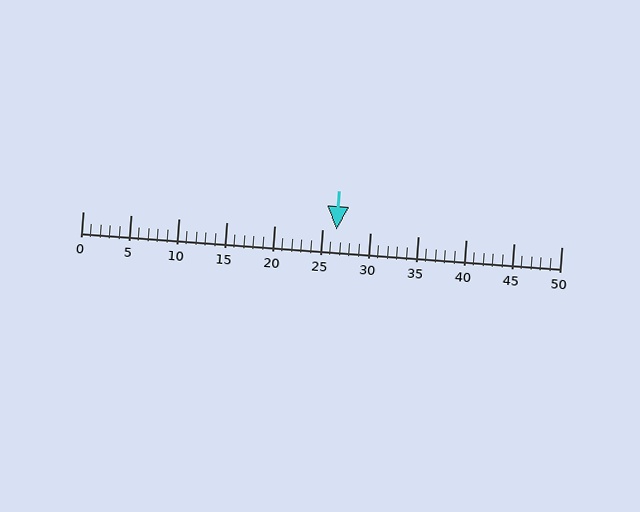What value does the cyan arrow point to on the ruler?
The cyan arrow points to approximately 26.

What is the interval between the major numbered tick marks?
The major tick marks are spaced 5 units apart.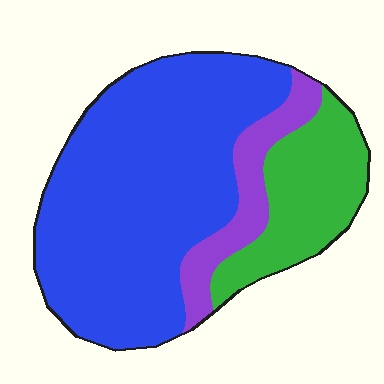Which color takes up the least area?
Purple, at roughly 15%.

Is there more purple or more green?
Green.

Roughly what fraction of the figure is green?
Green takes up about one fifth (1/5) of the figure.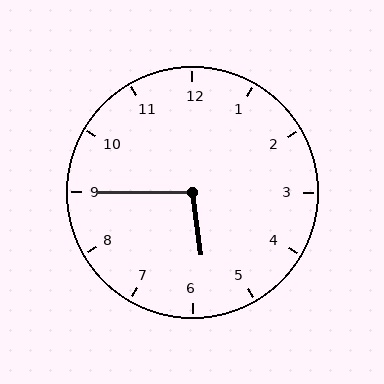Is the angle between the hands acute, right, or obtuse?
It is obtuse.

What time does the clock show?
5:45.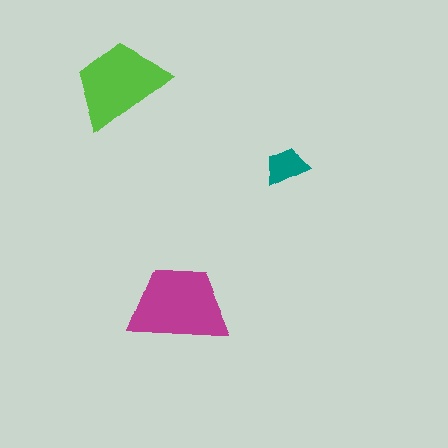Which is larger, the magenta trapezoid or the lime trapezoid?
The magenta one.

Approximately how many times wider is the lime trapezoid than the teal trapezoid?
About 2 times wider.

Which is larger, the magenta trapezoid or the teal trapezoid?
The magenta one.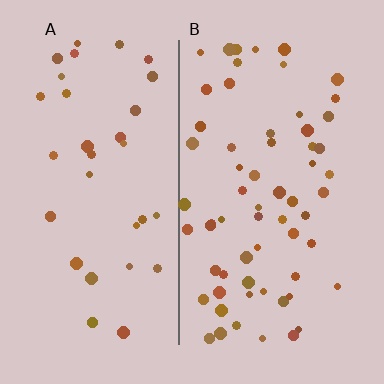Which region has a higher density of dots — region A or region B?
B (the right).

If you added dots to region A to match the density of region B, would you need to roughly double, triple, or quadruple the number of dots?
Approximately double.